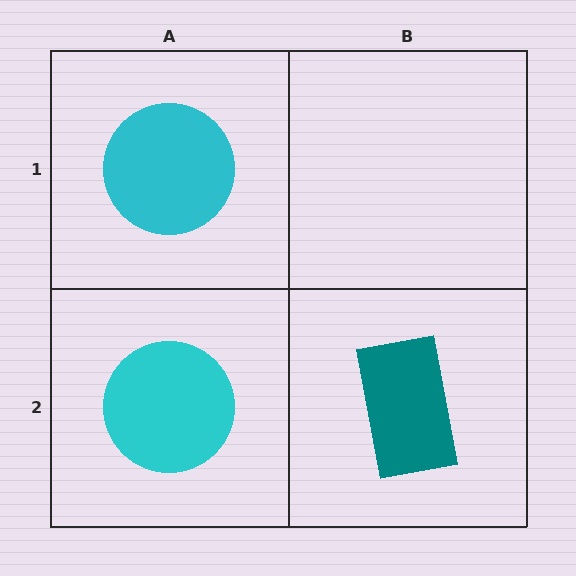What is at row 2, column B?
A teal rectangle.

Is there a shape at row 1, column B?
No, that cell is empty.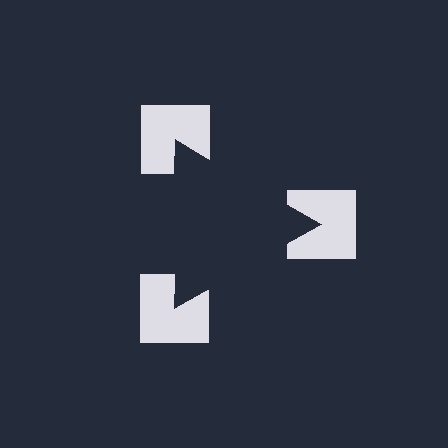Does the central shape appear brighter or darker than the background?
It typically appears slightly darker than the background, even though no actual brightness change is drawn.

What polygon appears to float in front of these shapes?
An illusory triangle — its edges are inferred from the aligned wedge cuts in the notched squares, not physically drawn.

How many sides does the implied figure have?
3 sides.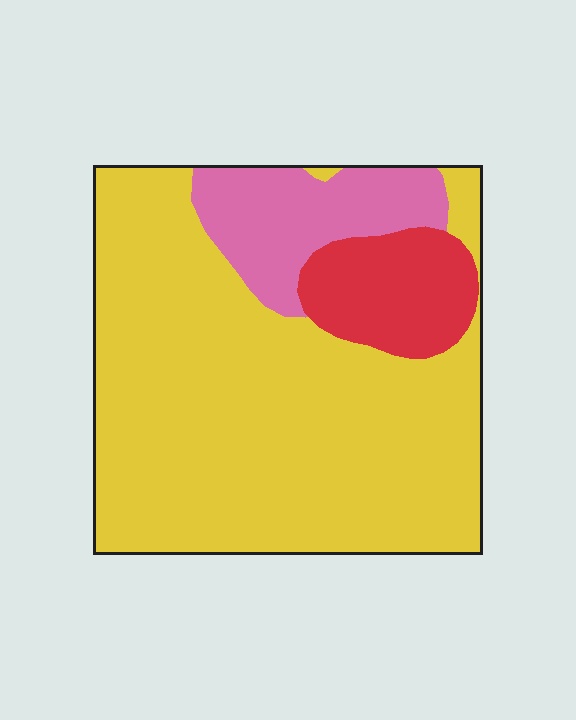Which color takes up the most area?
Yellow, at roughly 75%.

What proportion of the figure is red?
Red takes up less than a sixth of the figure.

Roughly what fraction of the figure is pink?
Pink covers 15% of the figure.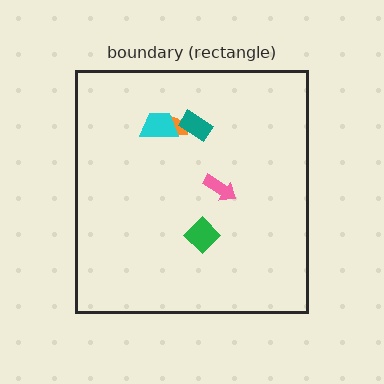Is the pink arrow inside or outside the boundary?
Inside.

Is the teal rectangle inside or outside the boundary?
Inside.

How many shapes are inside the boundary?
5 inside, 0 outside.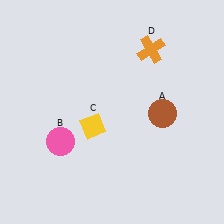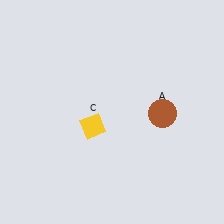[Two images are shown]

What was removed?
The orange cross (D), the pink circle (B) were removed in Image 2.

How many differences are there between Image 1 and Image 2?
There are 2 differences between the two images.